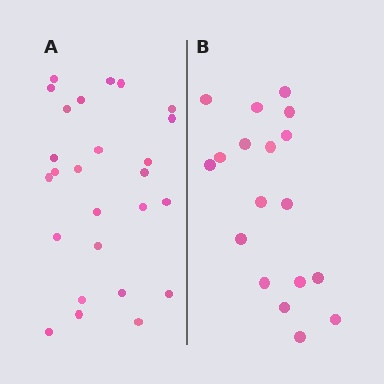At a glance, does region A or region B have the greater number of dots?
Region A (the left region) has more dots.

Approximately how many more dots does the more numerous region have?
Region A has roughly 8 or so more dots than region B.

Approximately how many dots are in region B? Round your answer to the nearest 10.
About 20 dots. (The exact count is 18, which rounds to 20.)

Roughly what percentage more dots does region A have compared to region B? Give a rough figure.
About 45% more.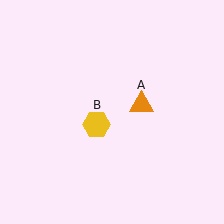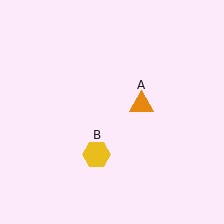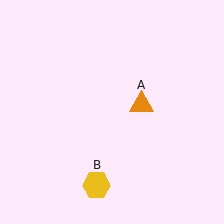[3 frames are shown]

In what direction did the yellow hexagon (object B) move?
The yellow hexagon (object B) moved down.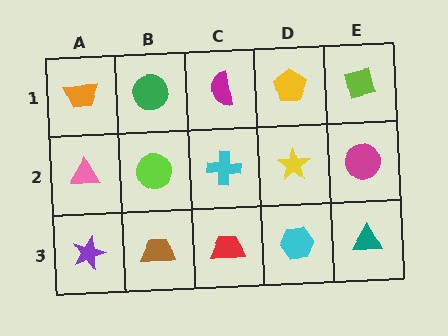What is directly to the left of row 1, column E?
A yellow pentagon.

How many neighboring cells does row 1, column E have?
2.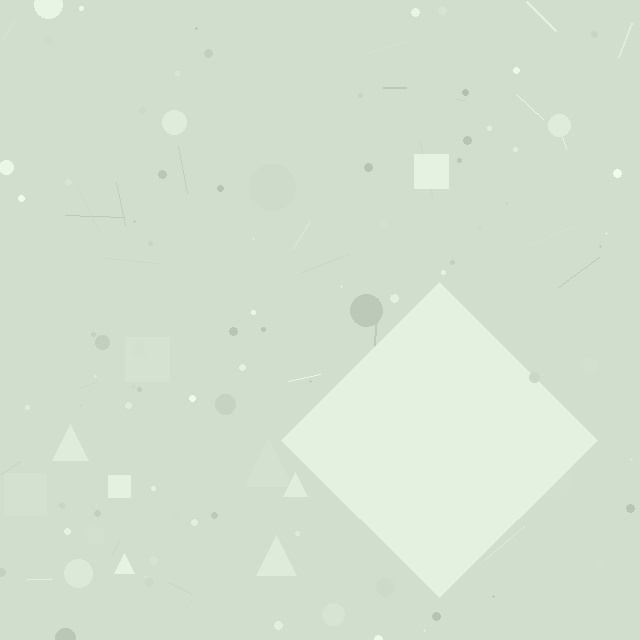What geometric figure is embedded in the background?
A diamond is embedded in the background.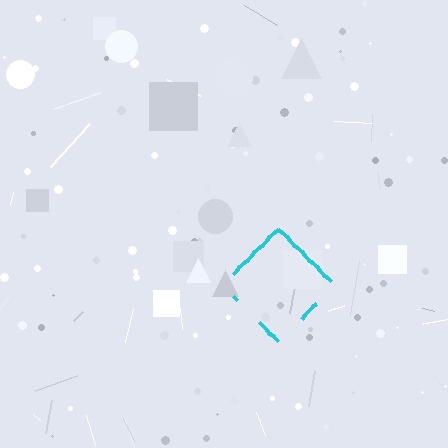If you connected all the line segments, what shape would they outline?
They would outline a diamond.